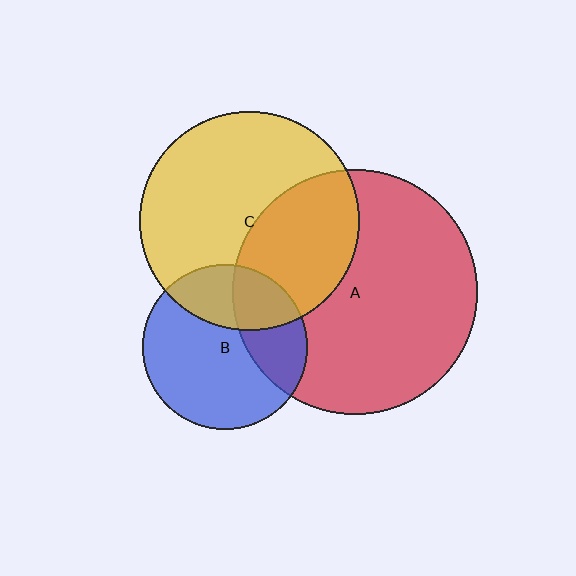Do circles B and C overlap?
Yes.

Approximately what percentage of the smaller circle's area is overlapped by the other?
Approximately 30%.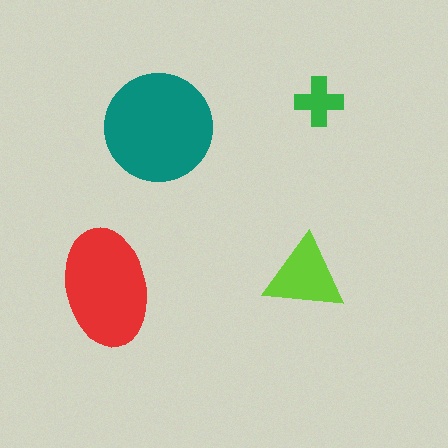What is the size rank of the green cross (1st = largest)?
4th.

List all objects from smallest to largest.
The green cross, the lime triangle, the red ellipse, the teal circle.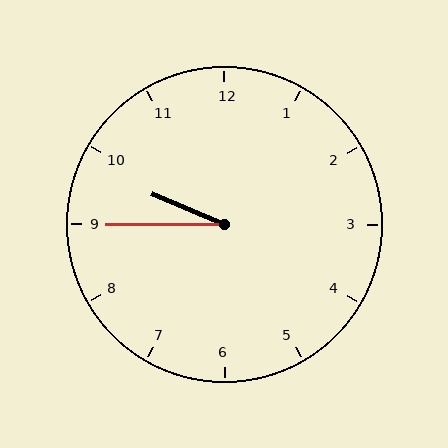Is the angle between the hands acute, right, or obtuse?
It is acute.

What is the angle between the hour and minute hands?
Approximately 22 degrees.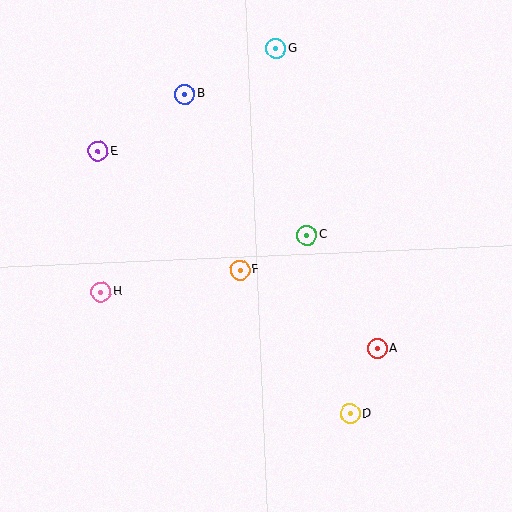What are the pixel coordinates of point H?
Point H is at (101, 292).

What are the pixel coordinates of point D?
Point D is at (350, 414).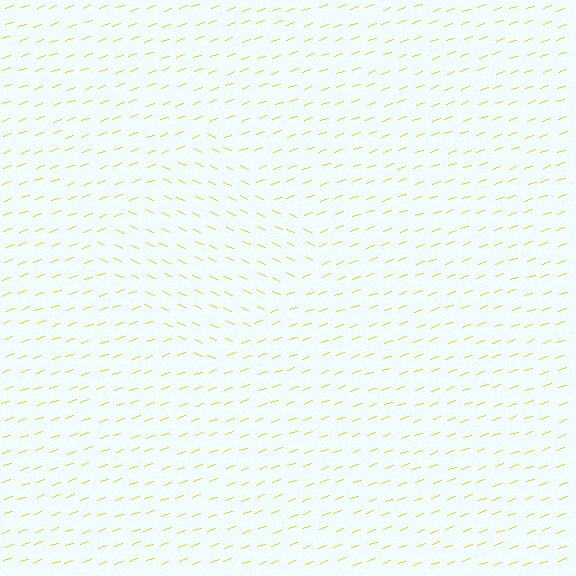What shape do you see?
I see a diamond.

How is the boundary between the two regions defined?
The boundary is defined purely by a change in line orientation (approximately 45 degrees difference). All lines are the same color and thickness.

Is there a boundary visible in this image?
Yes, there is a texture boundary formed by a change in line orientation.